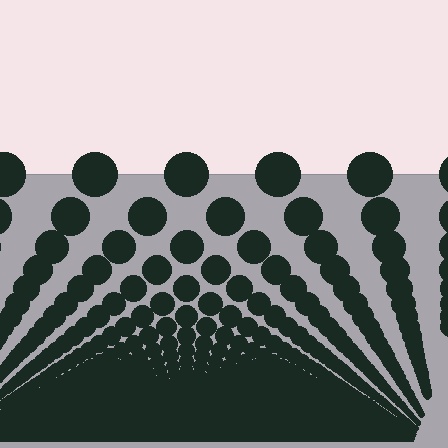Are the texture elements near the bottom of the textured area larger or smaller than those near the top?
Smaller. The gradient is inverted — elements near the bottom are smaller and denser.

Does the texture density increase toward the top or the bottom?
Density increases toward the bottom.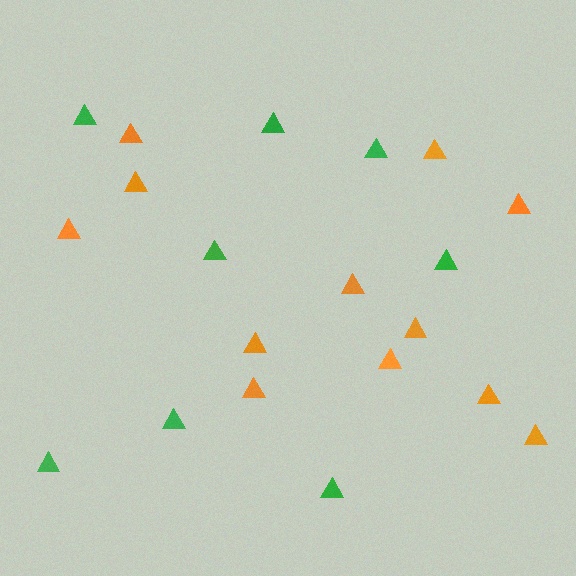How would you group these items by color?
There are 2 groups: one group of green triangles (8) and one group of orange triangles (12).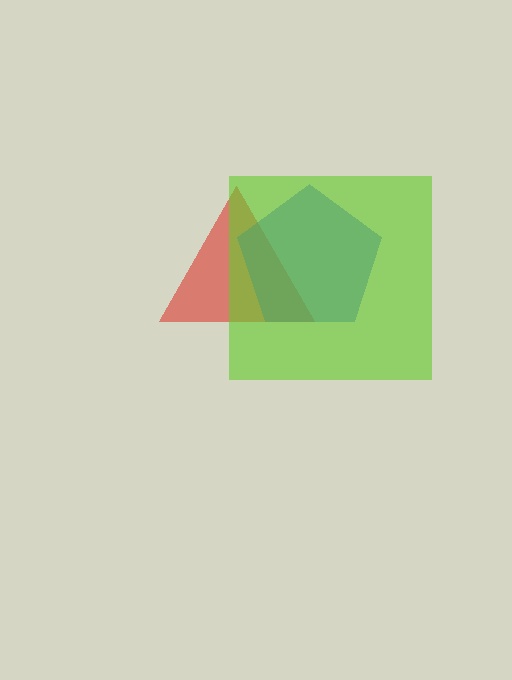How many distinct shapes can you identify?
There are 3 distinct shapes: a red triangle, a blue pentagon, a lime square.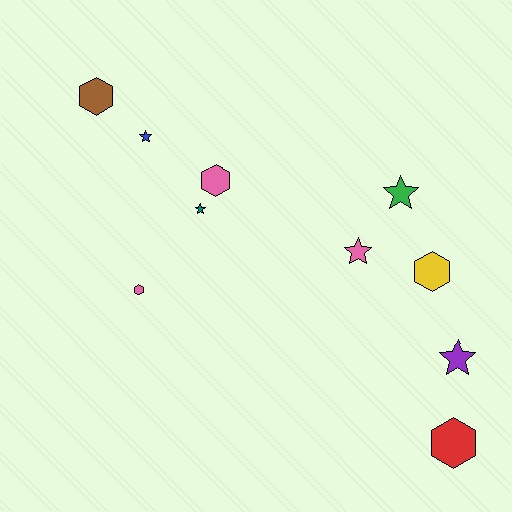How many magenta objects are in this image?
There are no magenta objects.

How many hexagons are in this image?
There are 5 hexagons.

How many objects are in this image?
There are 10 objects.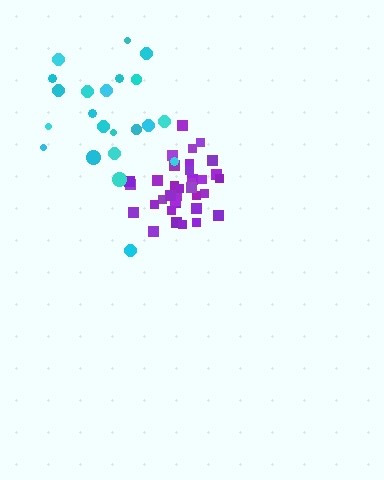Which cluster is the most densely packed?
Purple.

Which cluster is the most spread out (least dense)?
Cyan.